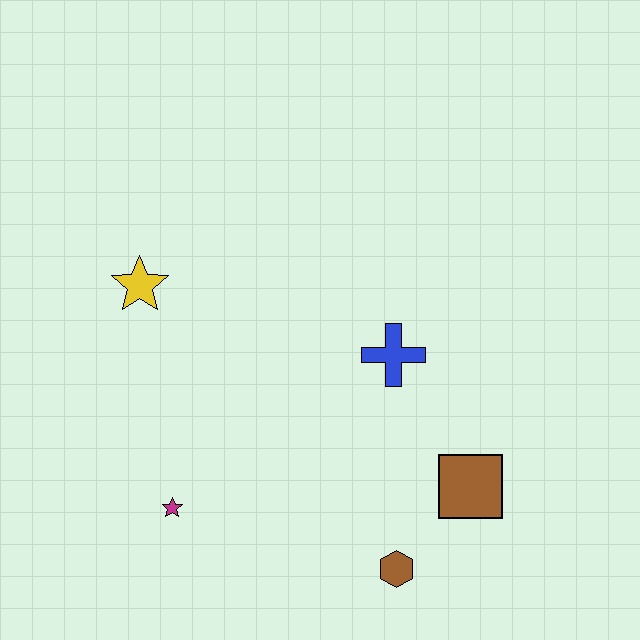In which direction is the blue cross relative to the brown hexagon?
The blue cross is above the brown hexagon.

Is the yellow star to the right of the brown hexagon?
No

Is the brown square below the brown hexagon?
No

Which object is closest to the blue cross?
The brown square is closest to the blue cross.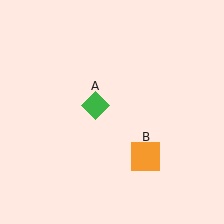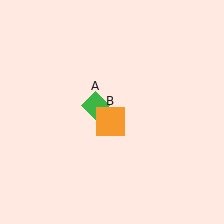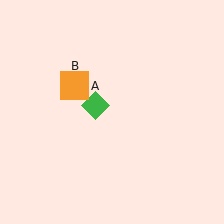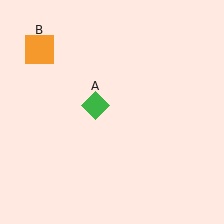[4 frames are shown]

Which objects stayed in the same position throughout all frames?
Green diamond (object A) remained stationary.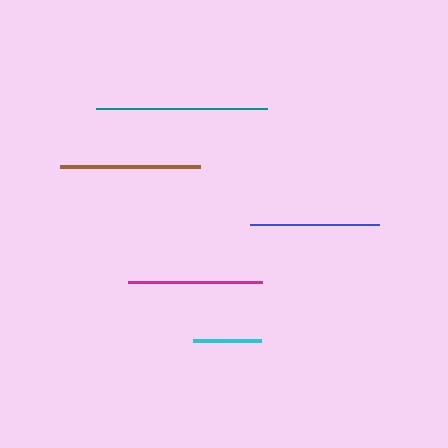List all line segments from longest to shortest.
From longest to shortest: teal, brown, magenta, blue, cyan.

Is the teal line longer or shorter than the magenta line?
The teal line is longer than the magenta line.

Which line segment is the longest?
The teal line is the longest at approximately 171 pixels.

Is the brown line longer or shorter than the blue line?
The brown line is longer than the blue line.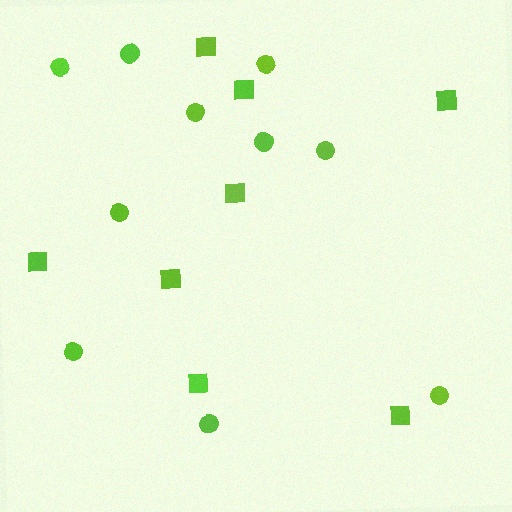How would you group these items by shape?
There are 2 groups: one group of squares (8) and one group of circles (10).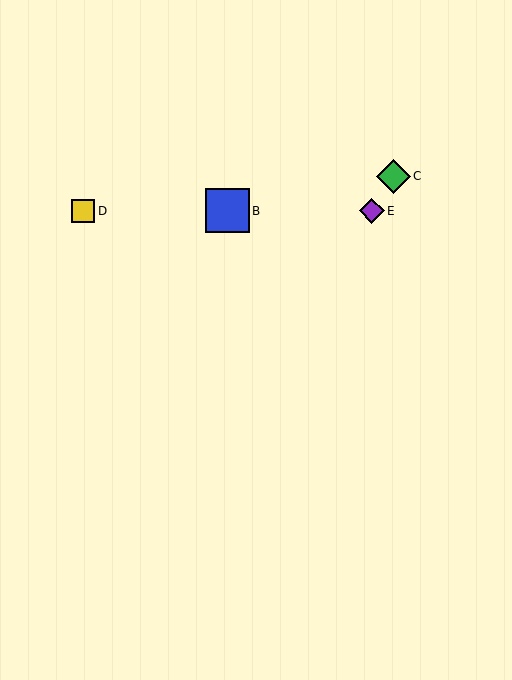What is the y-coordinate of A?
Object A is at y≈211.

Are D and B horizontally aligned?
Yes, both are at y≈211.